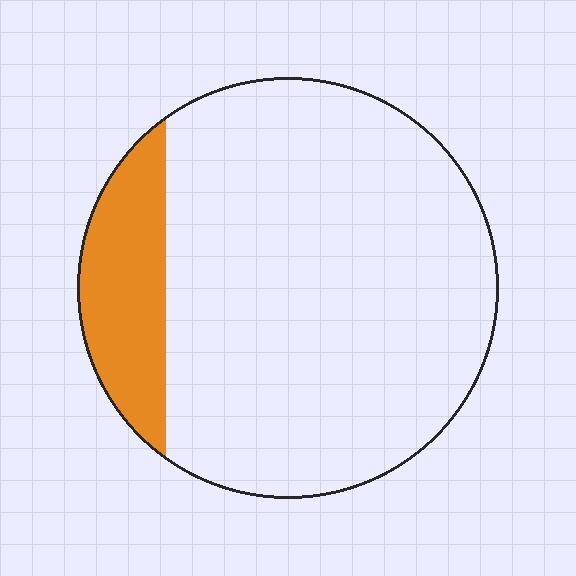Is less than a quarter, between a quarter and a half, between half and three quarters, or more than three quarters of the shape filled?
Less than a quarter.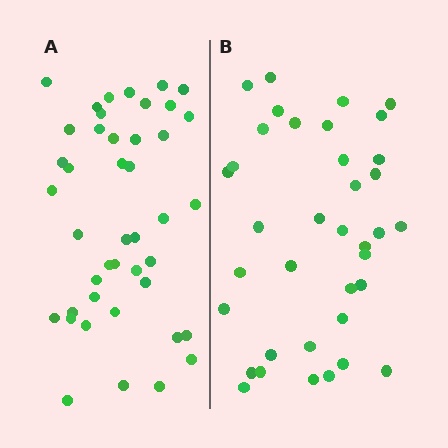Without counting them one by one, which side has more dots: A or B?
Region A (the left region) has more dots.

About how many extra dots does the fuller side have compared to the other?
Region A has about 6 more dots than region B.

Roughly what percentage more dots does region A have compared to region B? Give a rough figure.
About 15% more.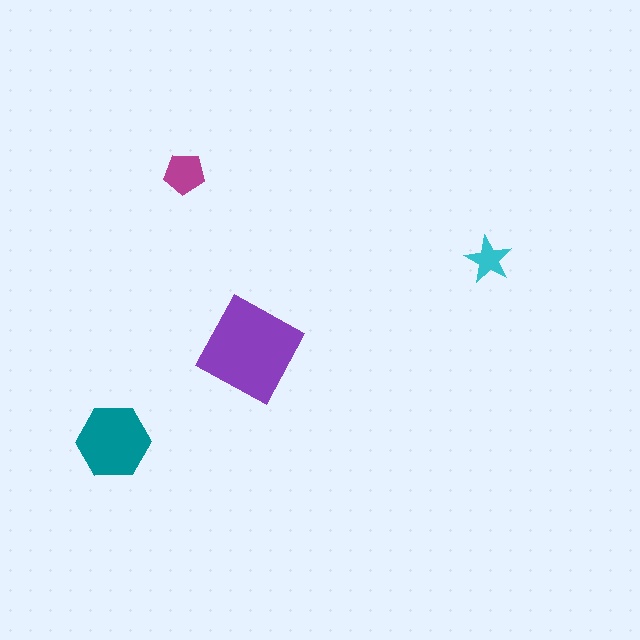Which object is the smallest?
The cyan star.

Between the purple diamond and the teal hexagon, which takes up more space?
The purple diamond.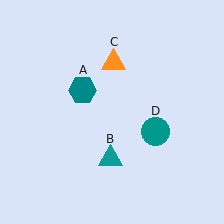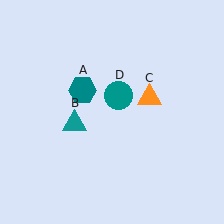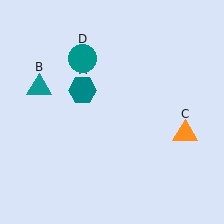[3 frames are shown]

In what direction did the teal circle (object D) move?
The teal circle (object D) moved up and to the left.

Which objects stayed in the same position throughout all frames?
Teal hexagon (object A) remained stationary.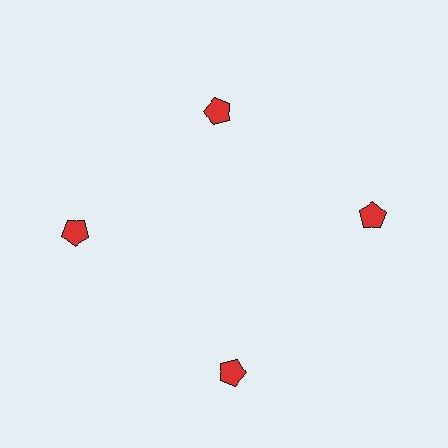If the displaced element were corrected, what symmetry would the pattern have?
It would have 4-fold rotational symmetry — the pattern would map onto itself every 90 degrees.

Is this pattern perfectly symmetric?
No. The 4 red pentagons are arranged in a ring, but one element near the 12 o'clock position is pulled inward toward the center, breaking the 4-fold rotational symmetry.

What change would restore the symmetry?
The symmetry would be restored by moving it outward, back onto the ring so that all 4 pentagons sit at equal angles and equal distance from the center.